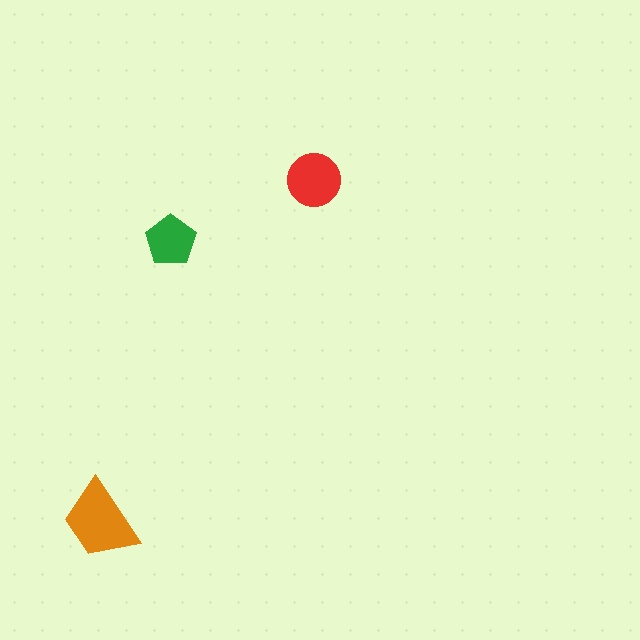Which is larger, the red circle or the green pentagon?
The red circle.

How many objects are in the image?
There are 3 objects in the image.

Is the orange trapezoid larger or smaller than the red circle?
Larger.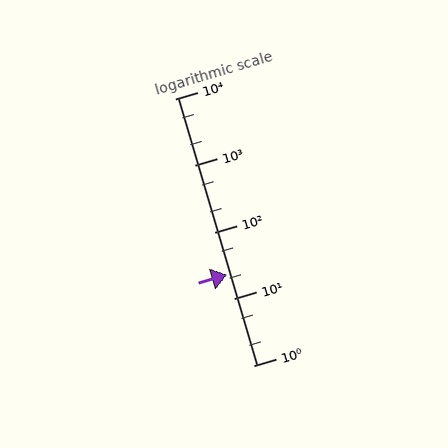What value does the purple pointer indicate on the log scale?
The pointer indicates approximately 23.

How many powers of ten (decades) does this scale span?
The scale spans 4 decades, from 1 to 10000.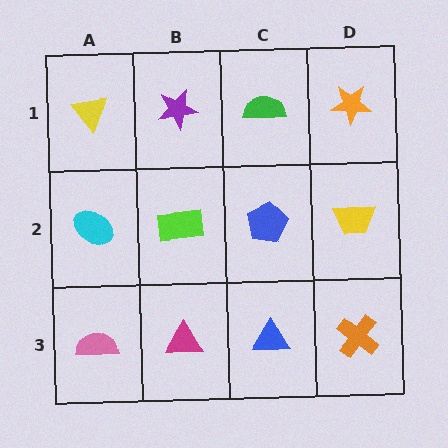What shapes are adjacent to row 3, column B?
A lime rectangle (row 2, column B), a pink semicircle (row 3, column A), a blue triangle (row 3, column C).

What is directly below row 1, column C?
A blue pentagon.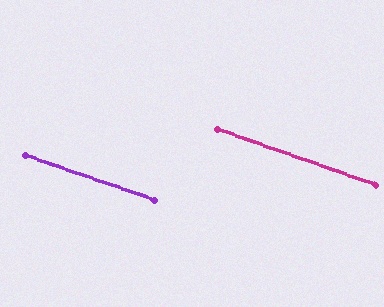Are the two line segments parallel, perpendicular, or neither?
Parallel — their directions differ by only 0.2°.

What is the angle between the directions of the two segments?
Approximately 0 degrees.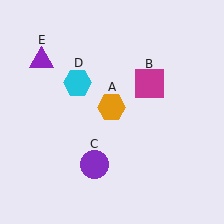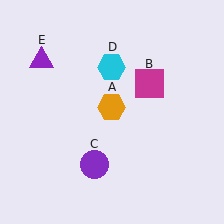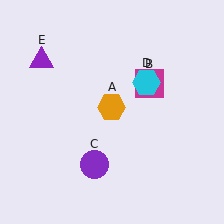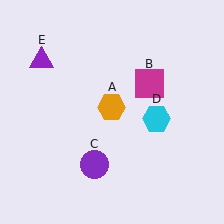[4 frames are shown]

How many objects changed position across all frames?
1 object changed position: cyan hexagon (object D).